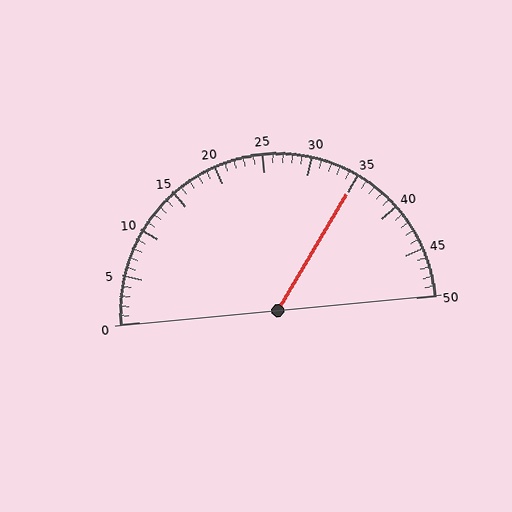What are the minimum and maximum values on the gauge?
The gauge ranges from 0 to 50.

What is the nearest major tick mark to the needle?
The nearest major tick mark is 35.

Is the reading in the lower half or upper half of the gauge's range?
The reading is in the upper half of the range (0 to 50).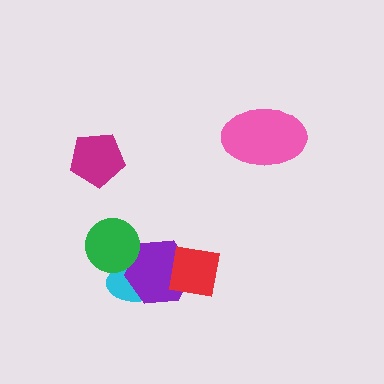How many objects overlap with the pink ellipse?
0 objects overlap with the pink ellipse.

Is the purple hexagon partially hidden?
Yes, it is partially covered by another shape.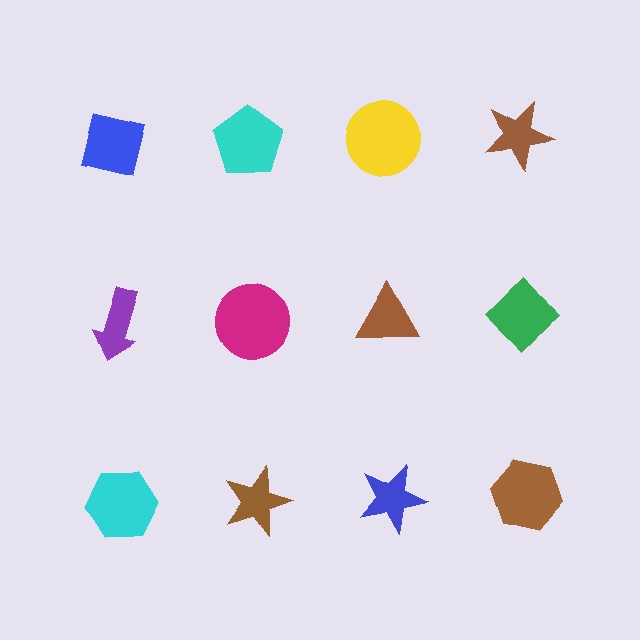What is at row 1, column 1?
A blue square.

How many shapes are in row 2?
4 shapes.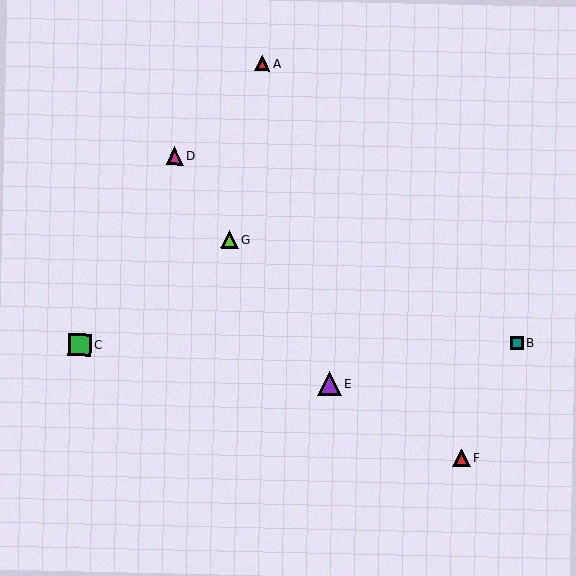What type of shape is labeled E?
Shape E is a purple triangle.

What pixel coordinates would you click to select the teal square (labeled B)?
Click at (517, 343) to select the teal square B.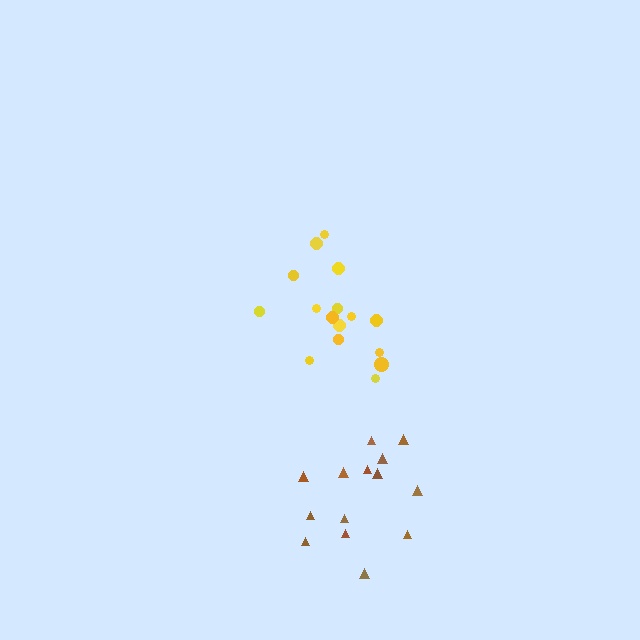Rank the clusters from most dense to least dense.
brown, yellow.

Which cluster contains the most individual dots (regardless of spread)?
Yellow (16).